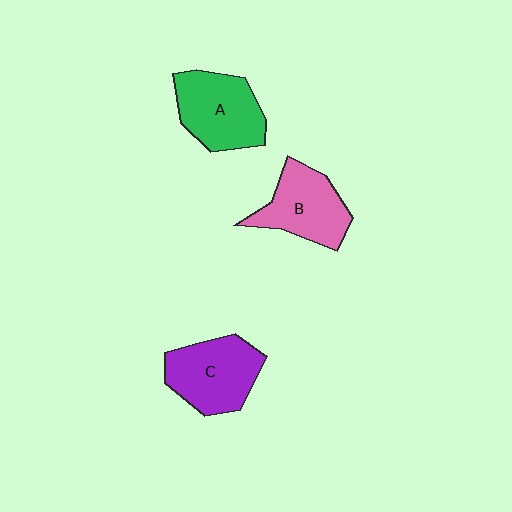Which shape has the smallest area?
Shape B (pink).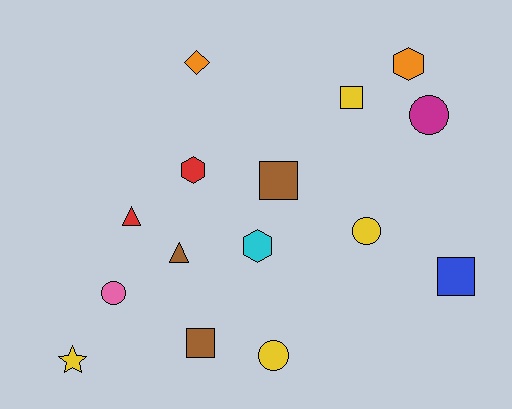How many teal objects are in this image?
There are no teal objects.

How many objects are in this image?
There are 15 objects.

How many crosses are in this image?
There are no crosses.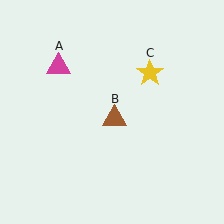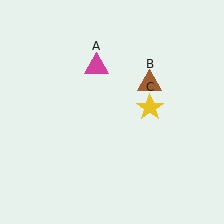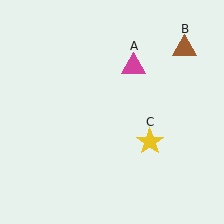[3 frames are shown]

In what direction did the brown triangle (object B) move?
The brown triangle (object B) moved up and to the right.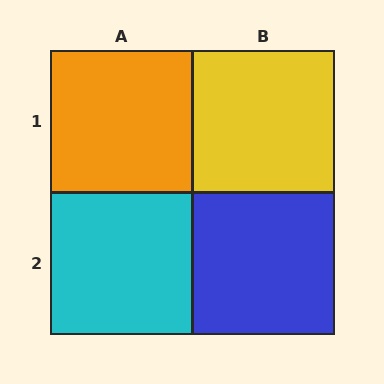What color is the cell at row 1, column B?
Yellow.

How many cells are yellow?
1 cell is yellow.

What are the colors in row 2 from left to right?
Cyan, blue.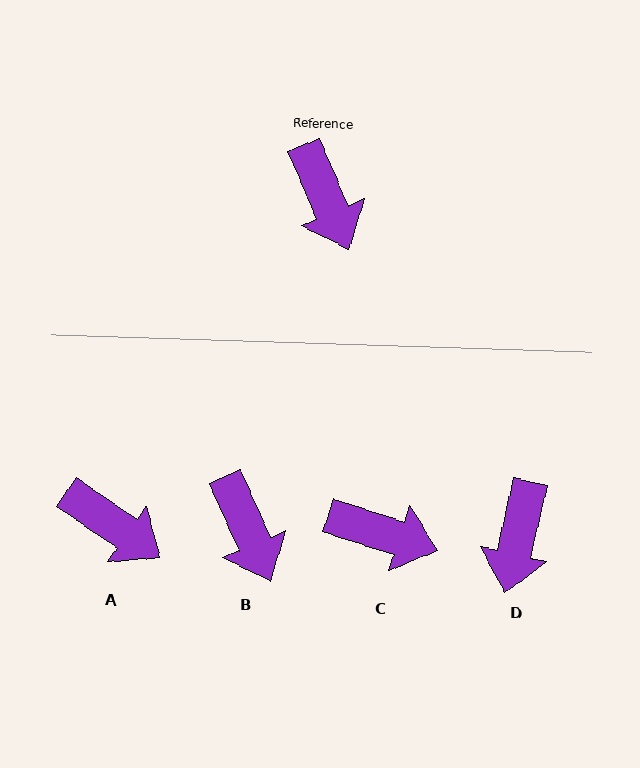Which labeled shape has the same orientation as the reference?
B.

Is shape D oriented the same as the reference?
No, it is off by about 36 degrees.